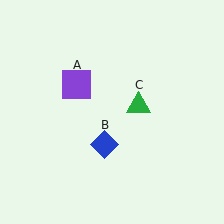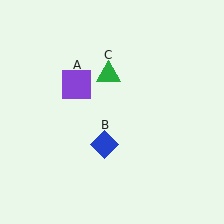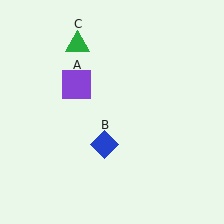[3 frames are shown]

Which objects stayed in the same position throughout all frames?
Purple square (object A) and blue diamond (object B) remained stationary.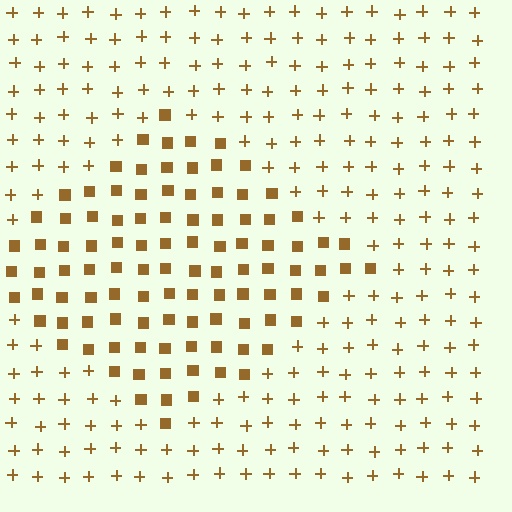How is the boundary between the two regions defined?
The boundary is defined by a change in element shape: squares inside vs. plus signs outside. All elements share the same color and spacing.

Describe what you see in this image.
The image is filled with small brown elements arranged in a uniform grid. A diamond-shaped region contains squares, while the surrounding area contains plus signs. The boundary is defined purely by the change in element shape.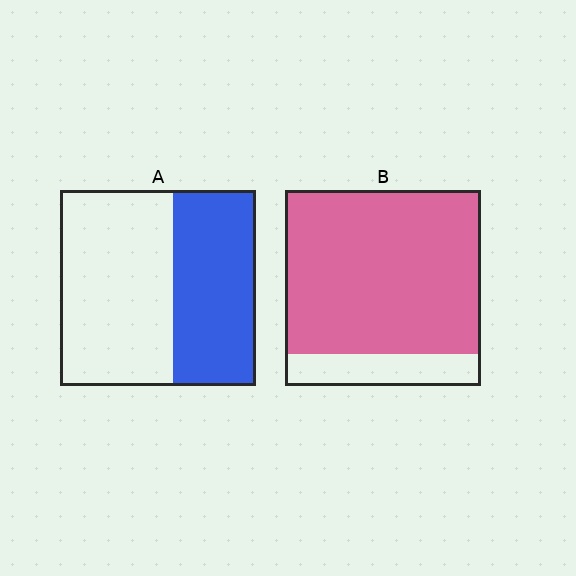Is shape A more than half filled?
No.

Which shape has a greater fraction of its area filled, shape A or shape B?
Shape B.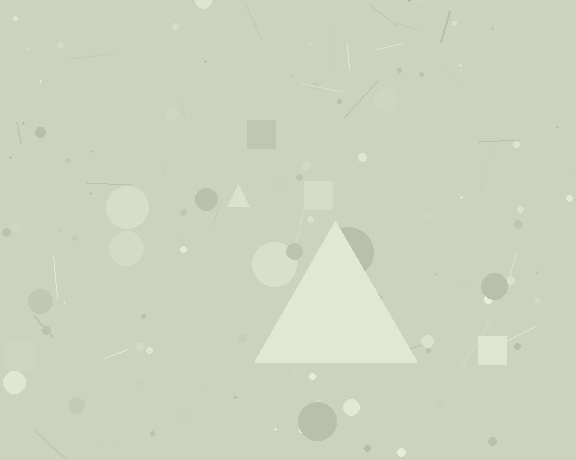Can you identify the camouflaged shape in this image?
The camouflaged shape is a triangle.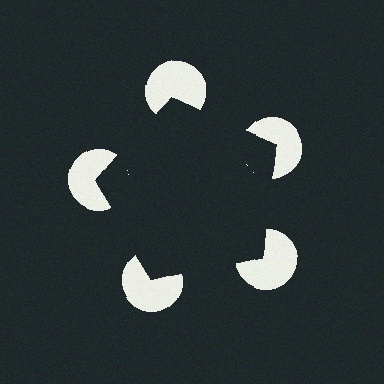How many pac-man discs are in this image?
There are 5 — one at each vertex of the illusory pentagon.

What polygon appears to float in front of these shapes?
An illusory pentagon — its edges are inferred from the aligned wedge cuts in the pac-man discs, not physically drawn.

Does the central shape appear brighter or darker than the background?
It typically appears slightly darker than the background, even though no actual brightness change is drawn.